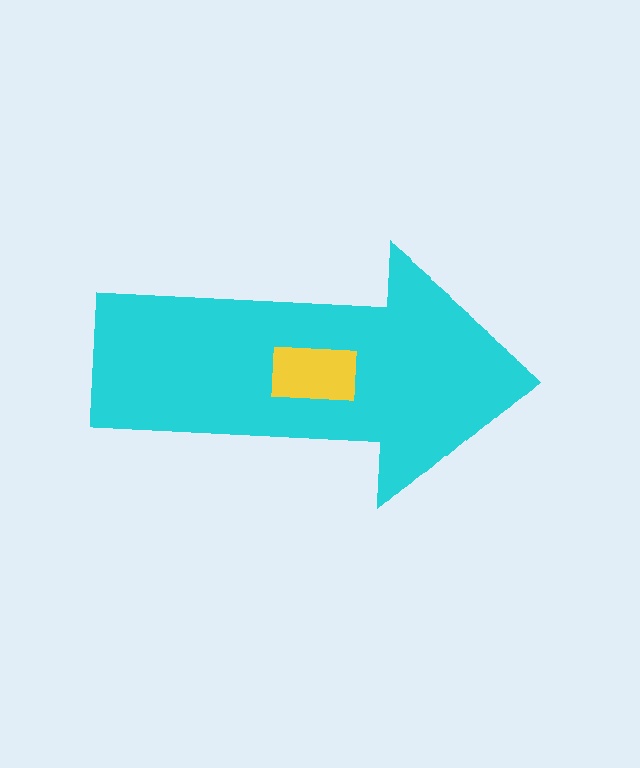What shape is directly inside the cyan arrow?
The yellow rectangle.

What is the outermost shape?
The cyan arrow.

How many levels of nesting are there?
2.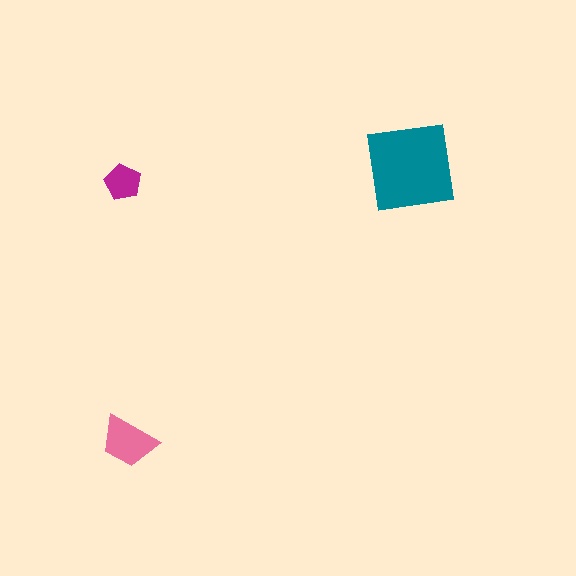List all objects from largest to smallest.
The teal square, the pink trapezoid, the magenta pentagon.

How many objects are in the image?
There are 3 objects in the image.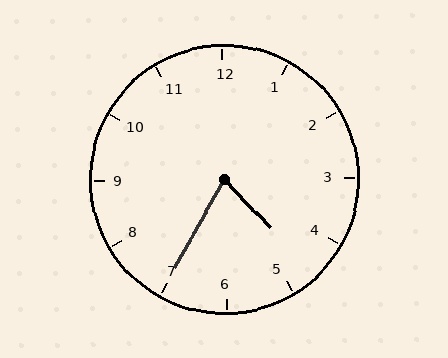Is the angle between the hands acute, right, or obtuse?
It is acute.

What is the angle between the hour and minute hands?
Approximately 72 degrees.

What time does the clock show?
4:35.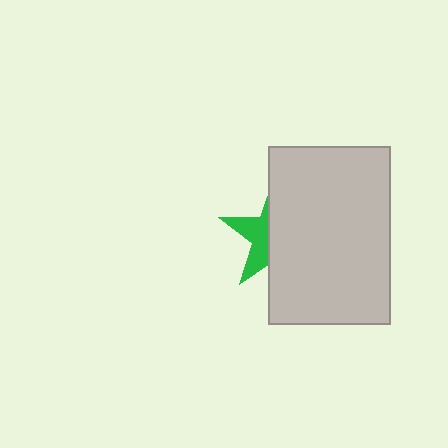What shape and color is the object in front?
The object in front is a light gray rectangle.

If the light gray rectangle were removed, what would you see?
You would see the complete green star.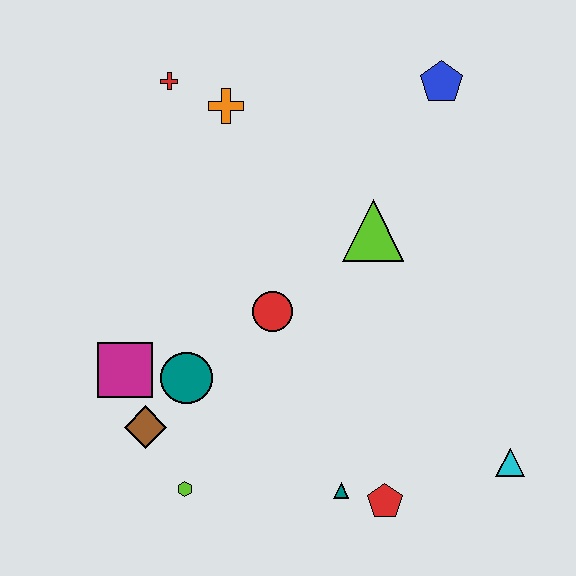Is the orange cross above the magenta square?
Yes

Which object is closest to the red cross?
The orange cross is closest to the red cross.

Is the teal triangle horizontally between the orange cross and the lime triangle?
Yes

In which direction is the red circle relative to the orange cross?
The red circle is below the orange cross.